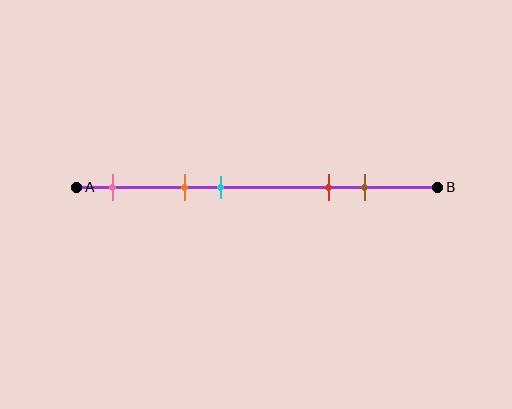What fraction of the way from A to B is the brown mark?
The brown mark is approximately 80% (0.8) of the way from A to B.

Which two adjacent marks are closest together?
The orange and cyan marks are the closest adjacent pair.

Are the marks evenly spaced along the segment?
No, the marks are not evenly spaced.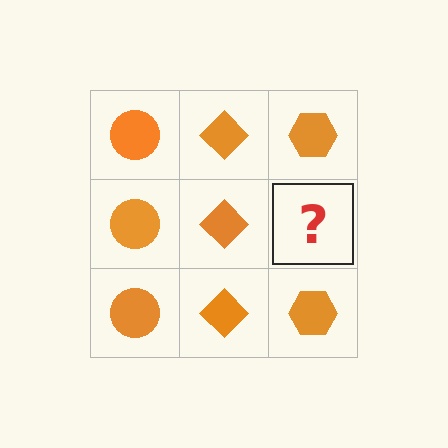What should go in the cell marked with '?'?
The missing cell should contain an orange hexagon.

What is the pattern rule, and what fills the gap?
The rule is that each column has a consistent shape. The gap should be filled with an orange hexagon.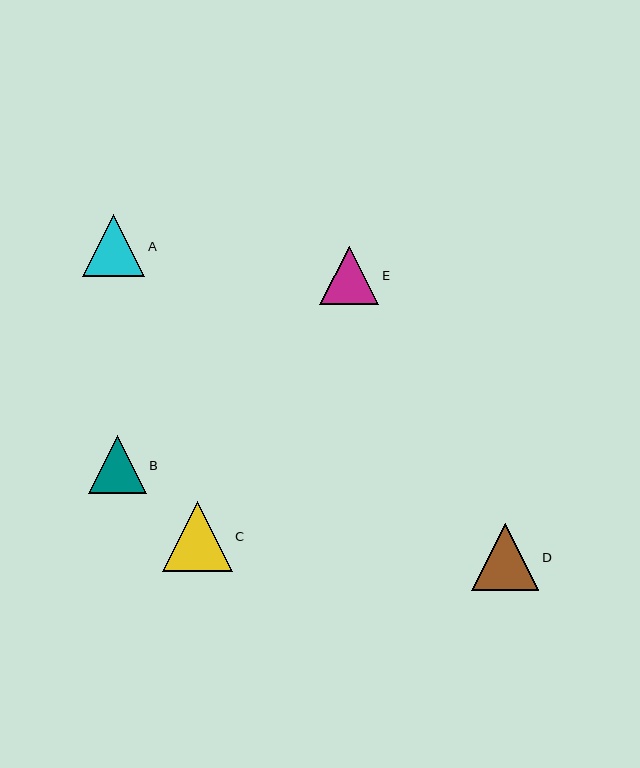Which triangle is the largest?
Triangle C is the largest with a size of approximately 70 pixels.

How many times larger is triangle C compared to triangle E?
Triangle C is approximately 1.2 times the size of triangle E.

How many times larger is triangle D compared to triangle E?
Triangle D is approximately 1.1 times the size of triangle E.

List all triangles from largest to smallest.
From largest to smallest: C, D, A, E, B.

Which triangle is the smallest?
Triangle B is the smallest with a size of approximately 58 pixels.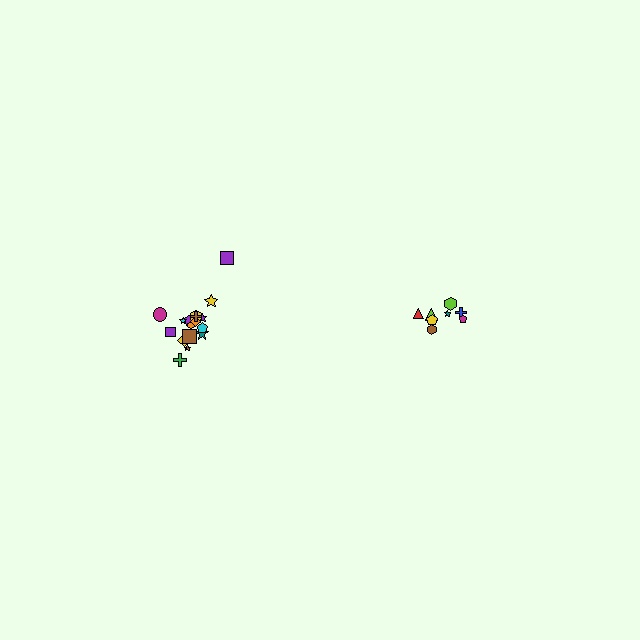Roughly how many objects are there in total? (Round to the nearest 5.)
Roughly 25 objects in total.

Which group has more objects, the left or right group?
The left group.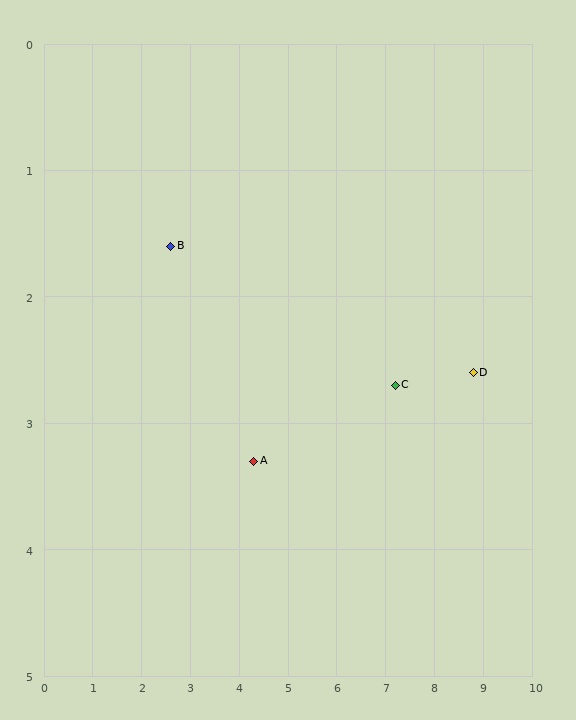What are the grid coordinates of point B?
Point B is at approximately (2.6, 1.6).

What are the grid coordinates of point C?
Point C is at approximately (7.2, 2.7).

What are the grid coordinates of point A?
Point A is at approximately (4.3, 3.3).